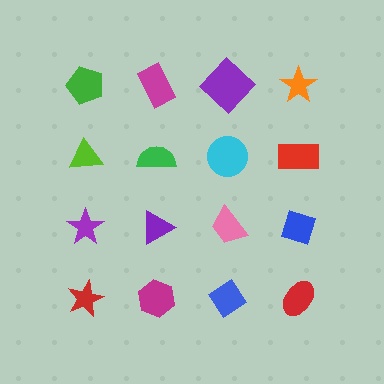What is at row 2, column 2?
A green semicircle.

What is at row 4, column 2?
A magenta hexagon.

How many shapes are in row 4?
4 shapes.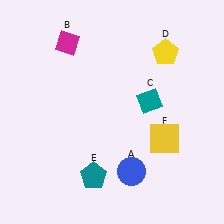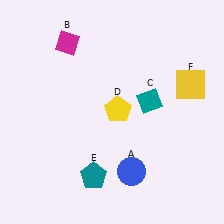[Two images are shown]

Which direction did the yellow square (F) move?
The yellow square (F) moved up.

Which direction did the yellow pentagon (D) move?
The yellow pentagon (D) moved down.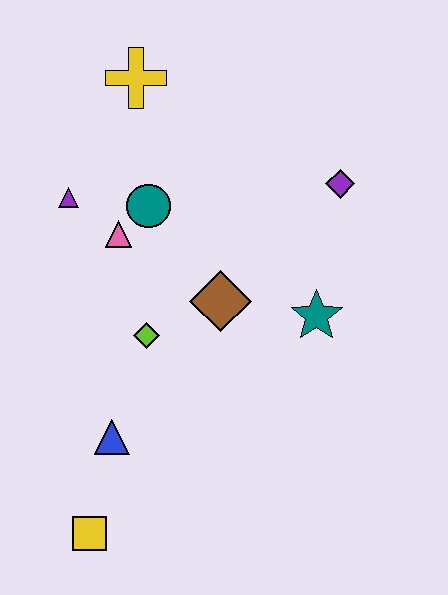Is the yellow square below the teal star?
Yes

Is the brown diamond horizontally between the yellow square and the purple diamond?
Yes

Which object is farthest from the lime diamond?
The yellow cross is farthest from the lime diamond.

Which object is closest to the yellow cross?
The teal circle is closest to the yellow cross.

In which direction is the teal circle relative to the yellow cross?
The teal circle is below the yellow cross.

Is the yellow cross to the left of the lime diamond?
Yes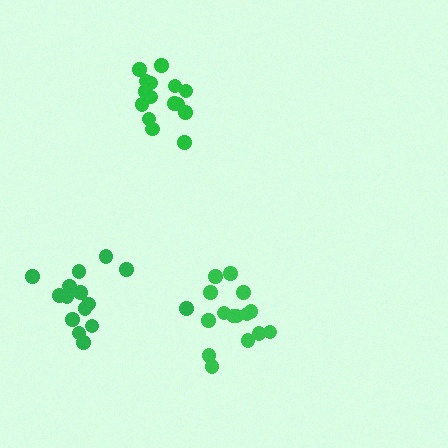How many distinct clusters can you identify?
There are 3 distinct clusters.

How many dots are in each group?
Group 1: 15 dots, Group 2: 15 dots, Group 3: 15 dots (45 total).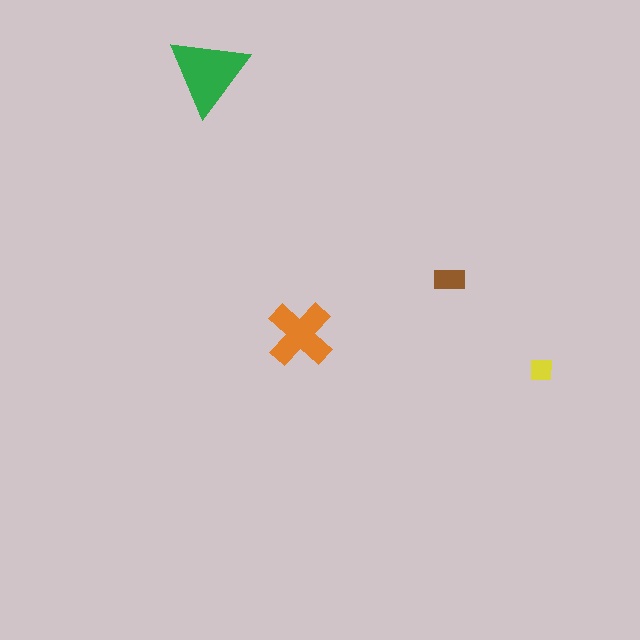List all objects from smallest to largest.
The yellow square, the brown rectangle, the orange cross, the green triangle.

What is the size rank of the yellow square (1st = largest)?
4th.